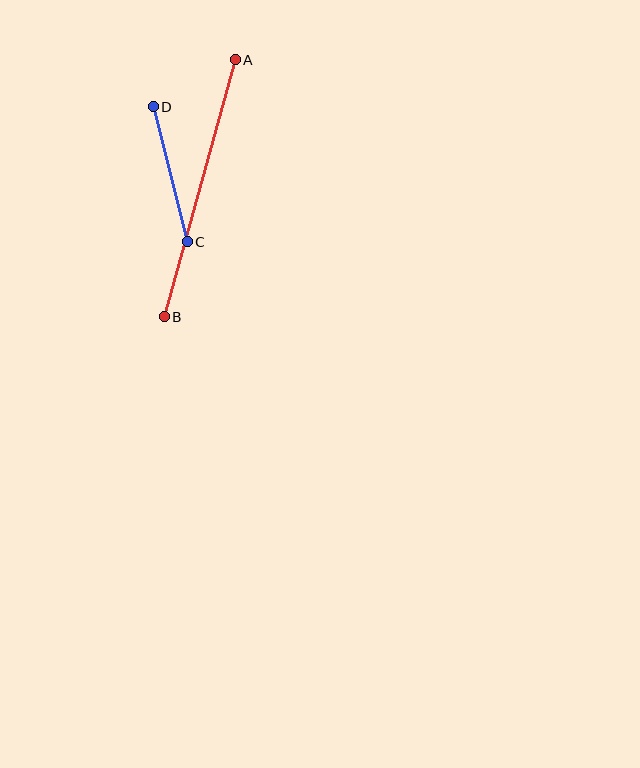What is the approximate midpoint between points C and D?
The midpoint is at approximately (170, 174) pixels.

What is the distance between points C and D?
The distance is approximately 139 pixels.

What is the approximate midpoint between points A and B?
The midpoint is at approximately (200, 188) pixels.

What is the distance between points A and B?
The distance is approximately 266 pixels.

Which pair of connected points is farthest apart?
Points A and B are farthest apart.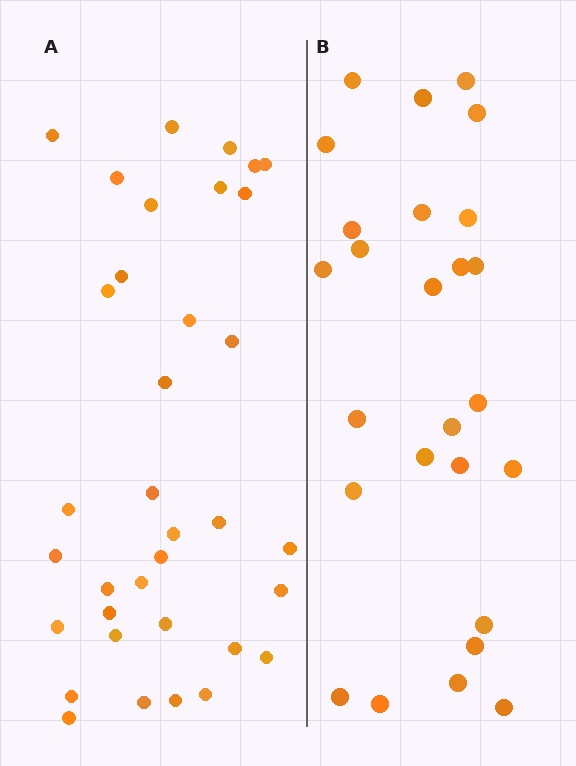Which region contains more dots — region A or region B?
Region A (the left region) has more dots.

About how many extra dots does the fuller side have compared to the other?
Region A has roughly 8 or so more dots than region B.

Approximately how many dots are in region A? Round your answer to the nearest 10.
About 40 dots. (The exact count is 35, which rounds to 40.)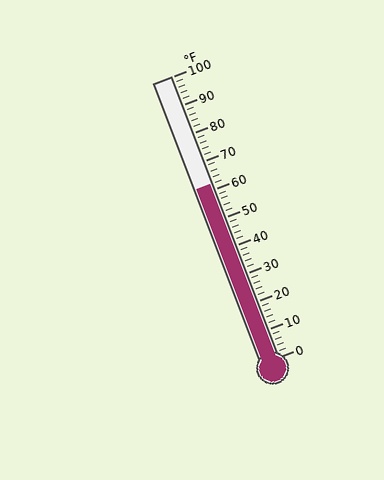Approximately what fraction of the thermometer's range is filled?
The thermometer is filled to approximately 60% of its range.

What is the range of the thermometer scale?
The thermometer scale ranges from 0°F to 100°F.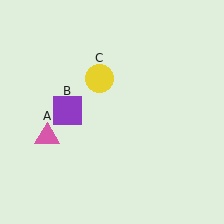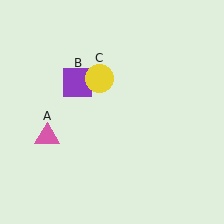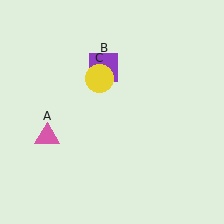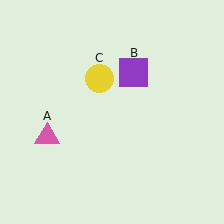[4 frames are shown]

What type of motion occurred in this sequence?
The purple square (object B) rotated clockwise around the center of the scene.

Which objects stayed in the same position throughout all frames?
Pink triangle (object A) and yellow circle (object C) remained stationary.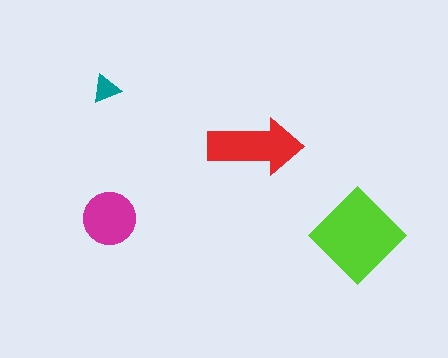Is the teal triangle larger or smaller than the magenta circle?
Smaller.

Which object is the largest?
The lime diamond.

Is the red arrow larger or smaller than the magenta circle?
Larger.